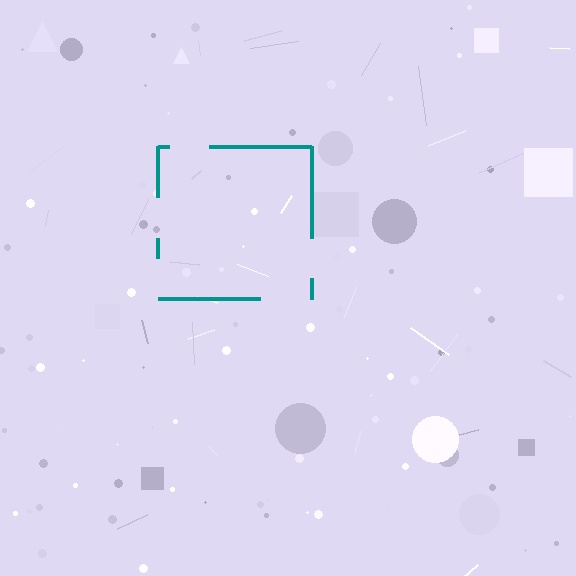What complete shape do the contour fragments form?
The contour fragments form a square.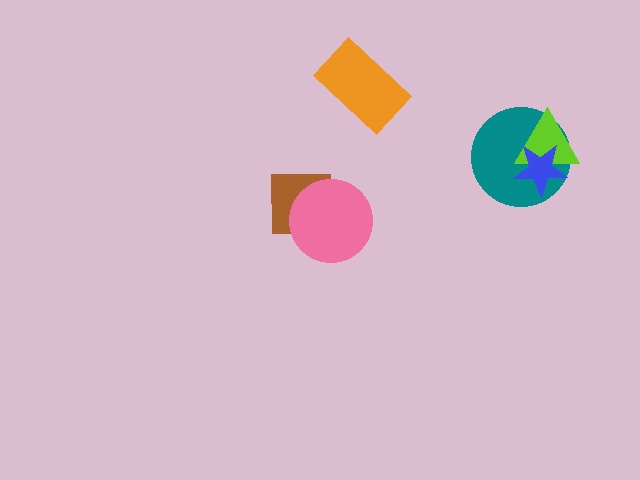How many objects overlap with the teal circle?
2 objects overlap with the teal circle.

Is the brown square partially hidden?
Yes, it is partially covered by another shape.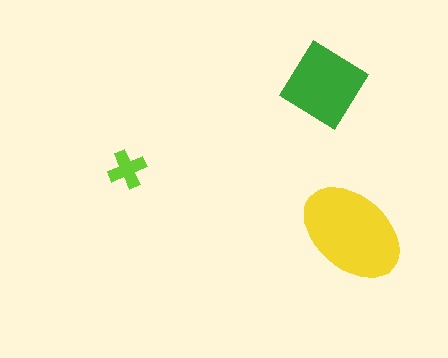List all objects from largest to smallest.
The yellow ellipse, the green diamond, the lime cross.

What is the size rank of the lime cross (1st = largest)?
3rd.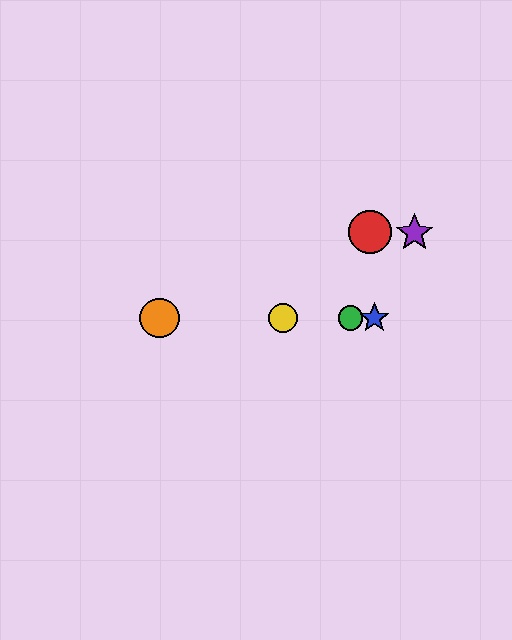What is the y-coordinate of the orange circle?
The orange circle is at y≈318.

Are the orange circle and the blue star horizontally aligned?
Yes, both are at y≈318.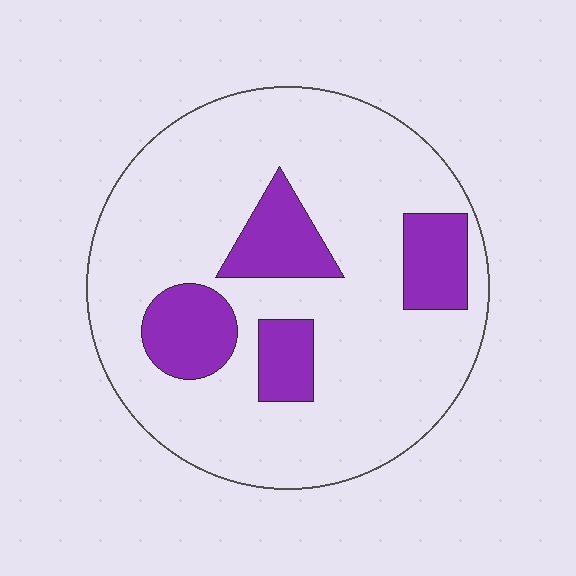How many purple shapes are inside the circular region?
4.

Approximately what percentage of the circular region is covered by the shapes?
Approximately 20%.